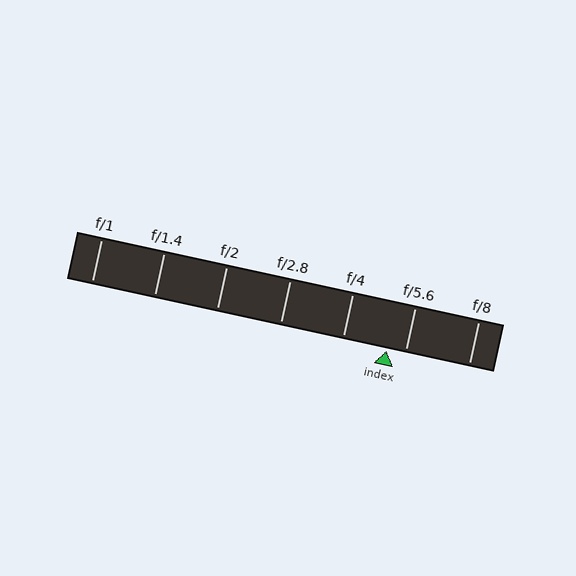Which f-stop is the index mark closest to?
The index mark is closest to f/5.6.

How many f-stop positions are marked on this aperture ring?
There are 7 f-stop positions marked.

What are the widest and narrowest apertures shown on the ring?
The widest aperture shown is f/1 and the narrowest is f/8.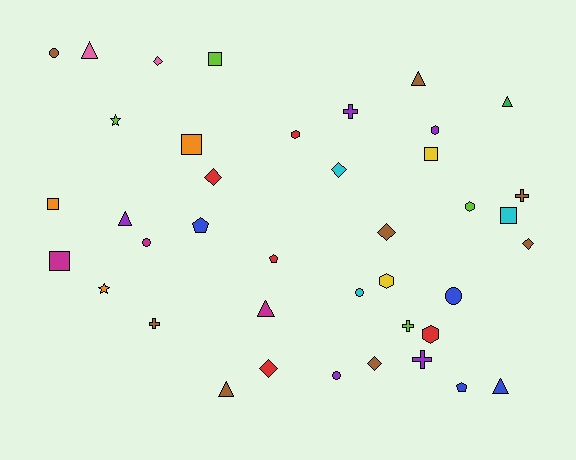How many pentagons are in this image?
There are 3 pentagons.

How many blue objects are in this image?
There are 4 blue objects.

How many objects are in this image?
There are 40 objects.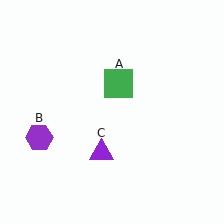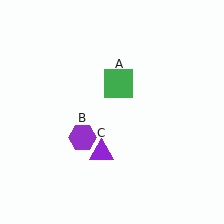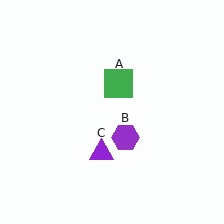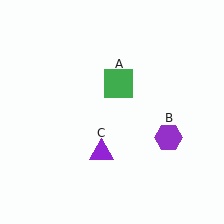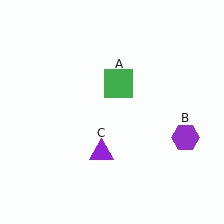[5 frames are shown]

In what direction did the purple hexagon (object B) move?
The purple hexagon (object B) moved right.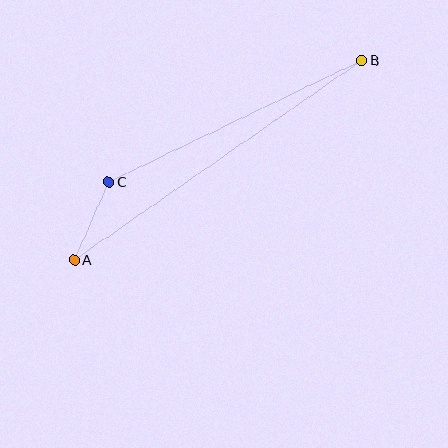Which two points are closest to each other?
Points A and C are closest to each other.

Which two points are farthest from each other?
Points A and B are farthest from each other.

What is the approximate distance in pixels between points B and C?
The distance between B and C is approximately 280 pixels.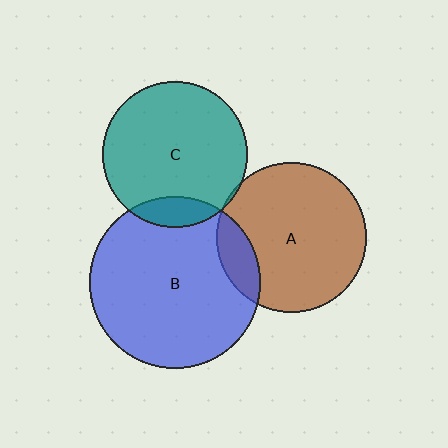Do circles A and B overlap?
Yes.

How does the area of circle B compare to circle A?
Approximately 1.3 times.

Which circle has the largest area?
Circle B (blue).